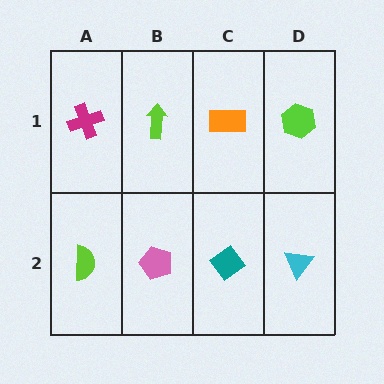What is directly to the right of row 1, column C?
A lime hexagon.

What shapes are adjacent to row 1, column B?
A pink pentagon (row 2, column B), a magenta cross (row 1, column A), an orange rectangle (row 1, column C).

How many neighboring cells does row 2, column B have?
3.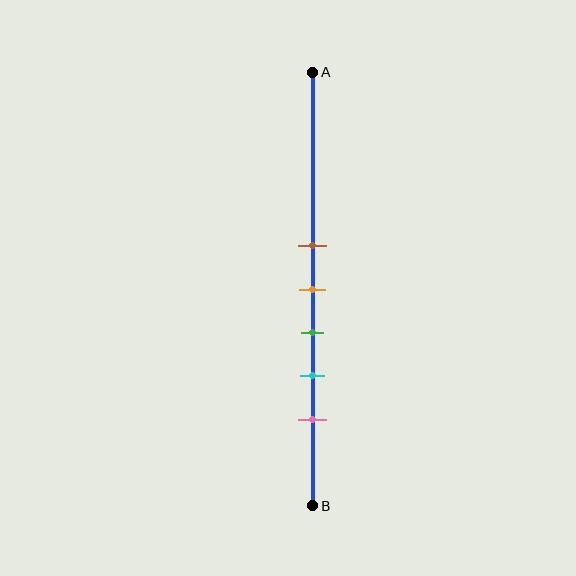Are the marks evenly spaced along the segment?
Yes, the marks are approximately evenly spaced.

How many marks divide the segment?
There are 5 marks dividing the segment.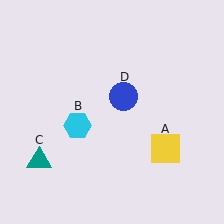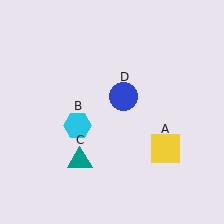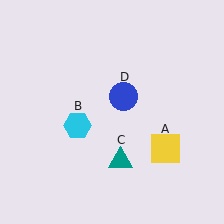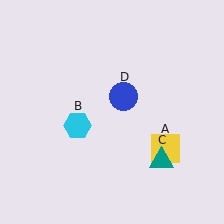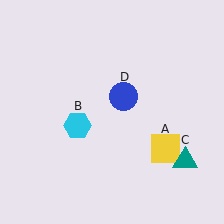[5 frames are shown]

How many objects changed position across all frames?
1 object changed position: teal triangle (object C).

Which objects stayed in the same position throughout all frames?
Yellow square (object A) and cyan hexagon (object B) and blue circle (object D) remained stationary.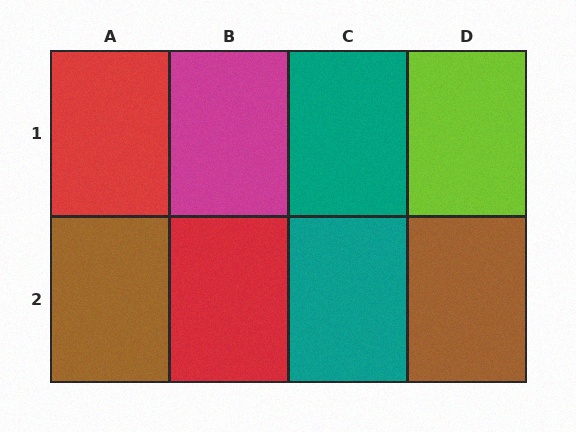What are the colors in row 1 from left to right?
Red, magenta, teal, lime.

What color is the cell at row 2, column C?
Teal.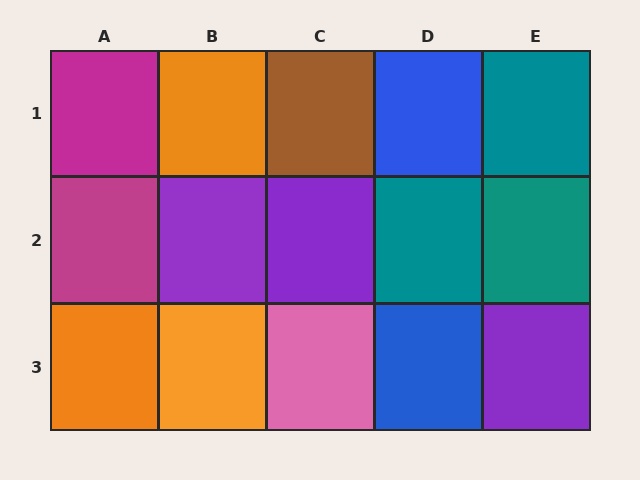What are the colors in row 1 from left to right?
Magenta, orange, brown, blue, teal.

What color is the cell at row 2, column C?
Purple.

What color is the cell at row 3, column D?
Blue.